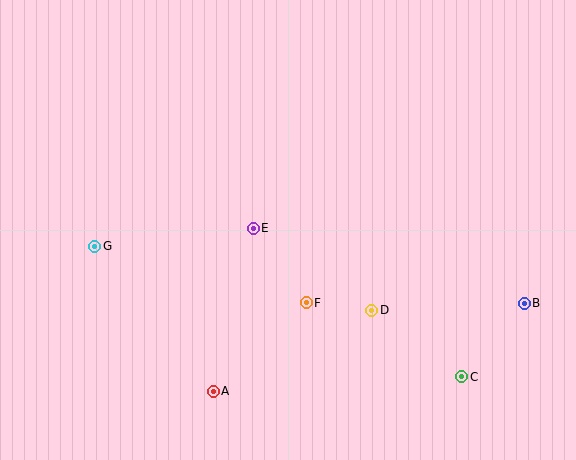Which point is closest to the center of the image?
Point E at (253, 228) is closest to the center.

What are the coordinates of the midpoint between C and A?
The midpoint between C and A is at (337, 384).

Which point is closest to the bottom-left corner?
Point A is closest to the bottom-left corner.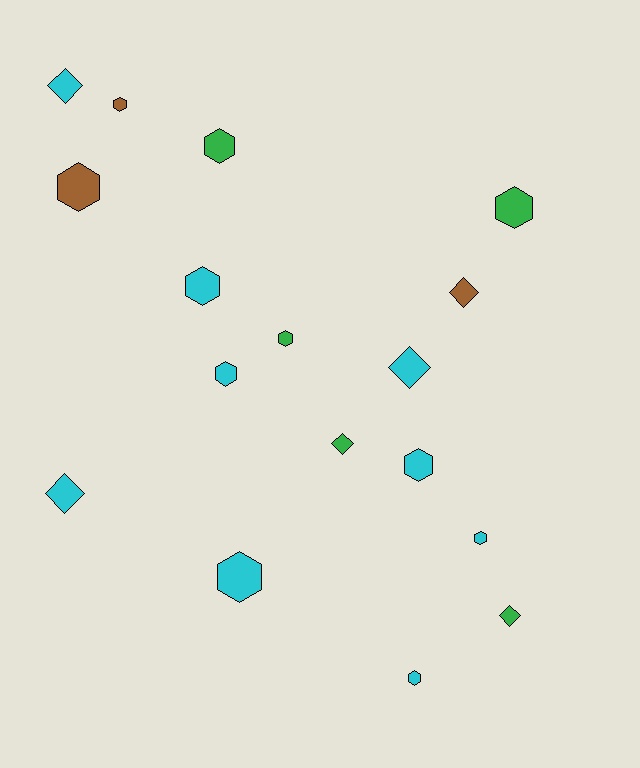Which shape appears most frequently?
Hexagon, with 11 objects.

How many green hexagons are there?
There are 3 green hexagons.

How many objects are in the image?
There are 17 objects.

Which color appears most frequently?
Cyan, with 9 objects.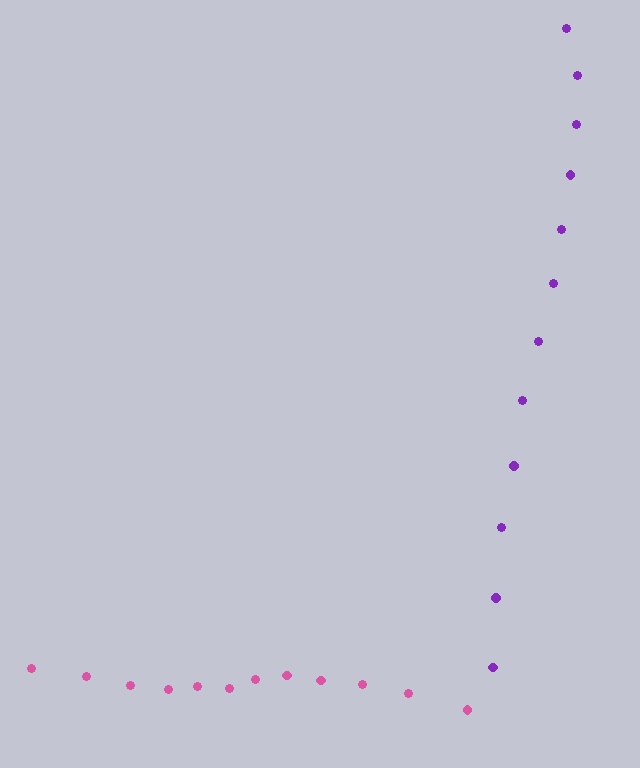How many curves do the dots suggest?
There are 2 distinct paths.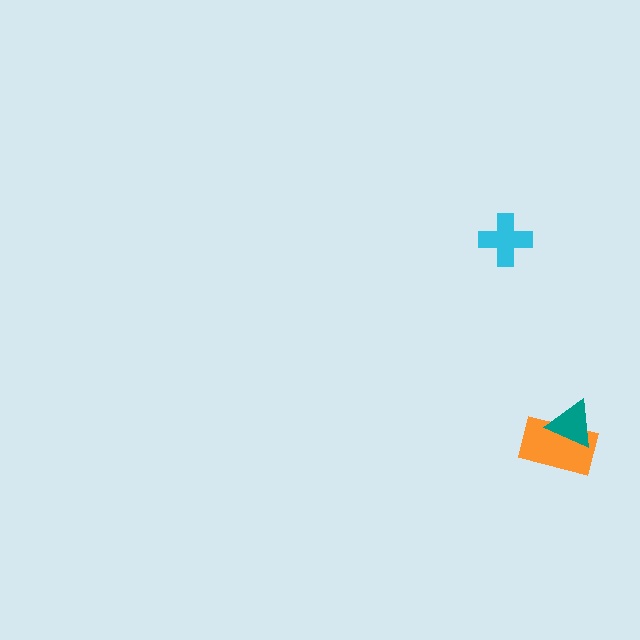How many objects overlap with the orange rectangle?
1 object overlaps with the orange rectangle.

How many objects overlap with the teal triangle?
1 object overlaps with the teal triangle.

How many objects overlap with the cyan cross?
0 objects overlap with the cyan cross.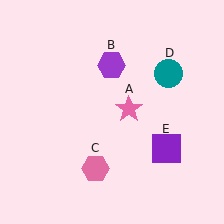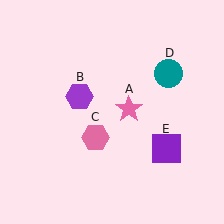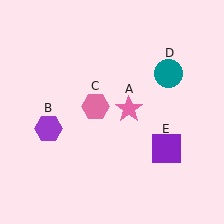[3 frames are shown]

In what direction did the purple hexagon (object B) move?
The purple hexagon (object B) moved down and to the left.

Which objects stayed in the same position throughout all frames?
Pink star (object A) and teal circle (object D) and purple square (object E) remained stationary.